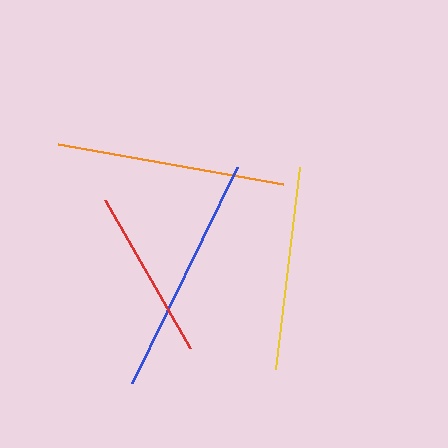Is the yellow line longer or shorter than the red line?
The yellow line is longer than the red line.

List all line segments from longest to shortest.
From longest to shortest: blue, orange, yellow, red.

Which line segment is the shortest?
The red line is the shortest at approximately 171 pixels.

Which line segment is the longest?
The blue line is the longest at approximately 240 pixels.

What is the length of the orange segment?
The orange segment is approximately 229 pixels long.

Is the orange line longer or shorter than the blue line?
The blue line is longer than the orange line.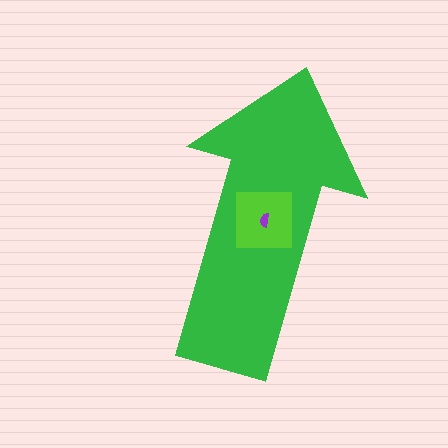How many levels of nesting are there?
3.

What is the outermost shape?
The green arrow.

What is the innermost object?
The purple semicircle.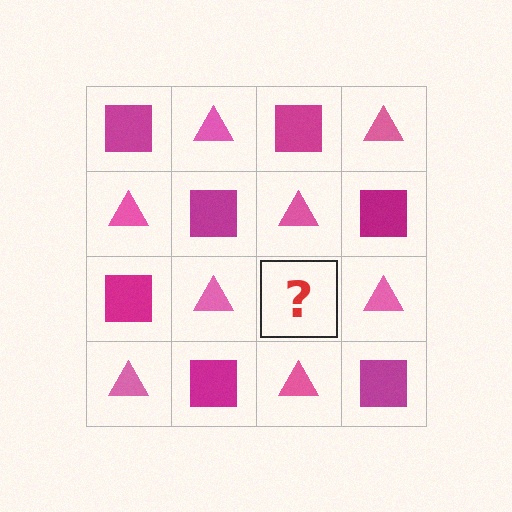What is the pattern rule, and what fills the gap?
The rule is that it alternates magenta square and pink triangle in a checkerboard pattern. The gap should be filled with a magenta square.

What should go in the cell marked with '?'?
The missing cell should contain a magenta square.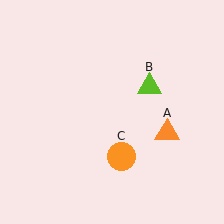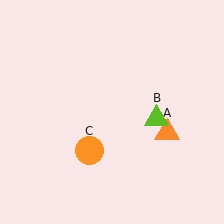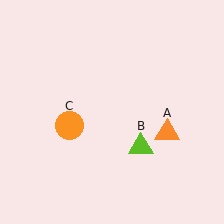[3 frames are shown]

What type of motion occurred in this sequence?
The lime triangle (object B), orange circle (object C) rotated clockwise around the center of the scene.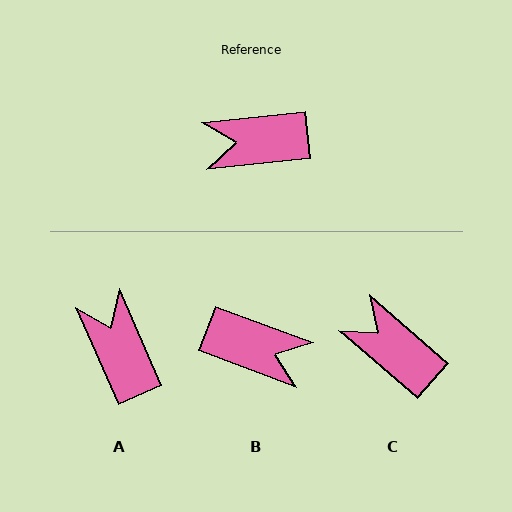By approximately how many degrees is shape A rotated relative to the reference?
Approximately 72 degrees clockwise.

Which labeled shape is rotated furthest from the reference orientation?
B, about 153 degrees away.